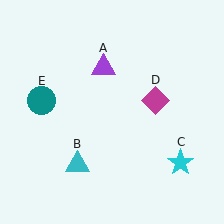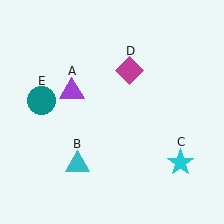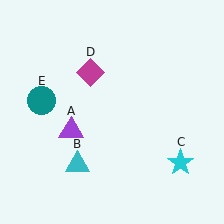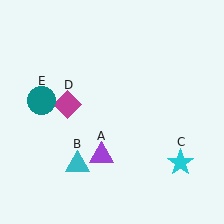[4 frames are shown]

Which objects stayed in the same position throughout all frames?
Cyan triangle (object B) and cyan star (object C) and teal circle (object E) remained stationary.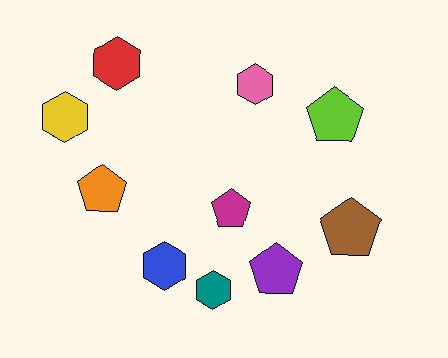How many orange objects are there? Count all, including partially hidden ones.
There is 1 orange object.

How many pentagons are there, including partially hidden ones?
There are 5 pentagons.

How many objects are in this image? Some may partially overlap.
There are 10 objects.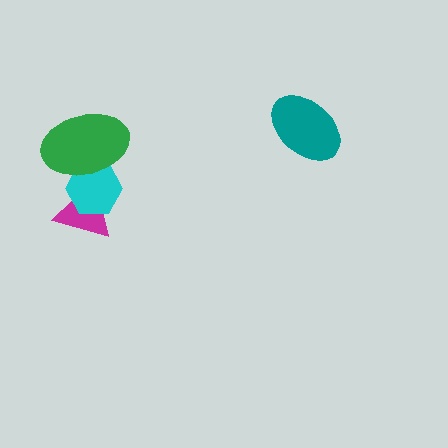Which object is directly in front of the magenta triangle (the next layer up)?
The cyan hexagon is directly in front of the magenta triangle.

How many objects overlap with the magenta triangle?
2 objects overlap with the magenta triangle.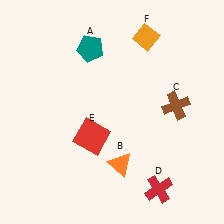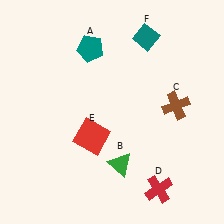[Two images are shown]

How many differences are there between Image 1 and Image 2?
There are 2 differences between the two images.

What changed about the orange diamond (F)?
In Image 1, F is orange. In Image 2, it changed to teal.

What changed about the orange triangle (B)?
In Image 1, B is orange. In Image 2, it changed to green.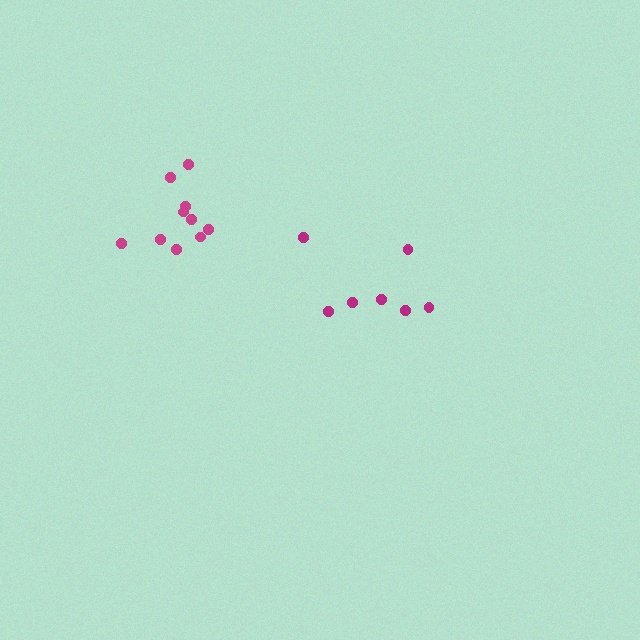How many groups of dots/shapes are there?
There are 2 groups.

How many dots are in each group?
Group 1: 7 dots, Group 2: 10 dots (17 total).